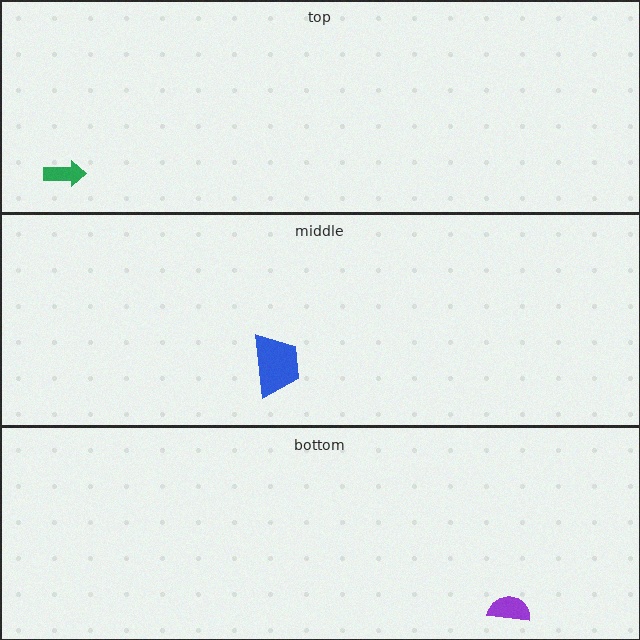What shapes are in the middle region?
The blue trapezoid.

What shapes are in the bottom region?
The purple semicircle.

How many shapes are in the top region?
1.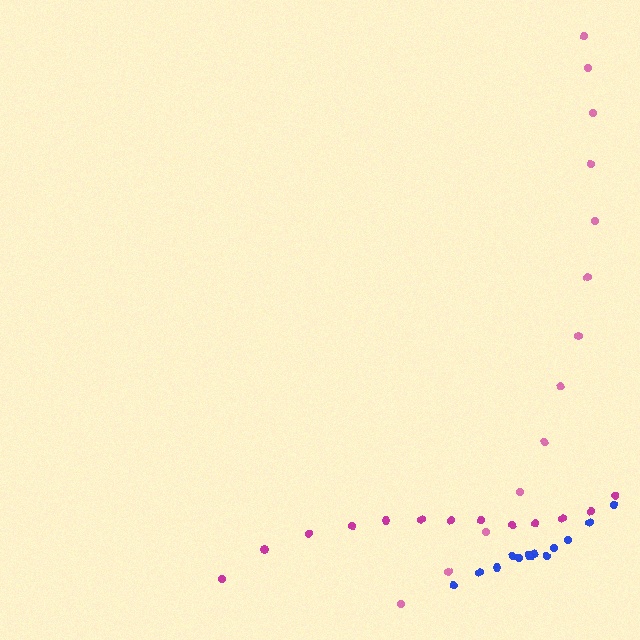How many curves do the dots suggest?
There are 3 distinct paths.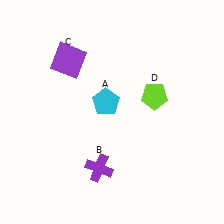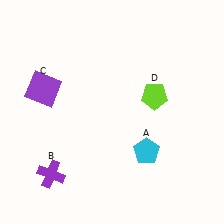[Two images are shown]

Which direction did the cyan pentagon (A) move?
The cyan pentagon (A) moved down.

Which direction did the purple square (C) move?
The purple square (C) moved down.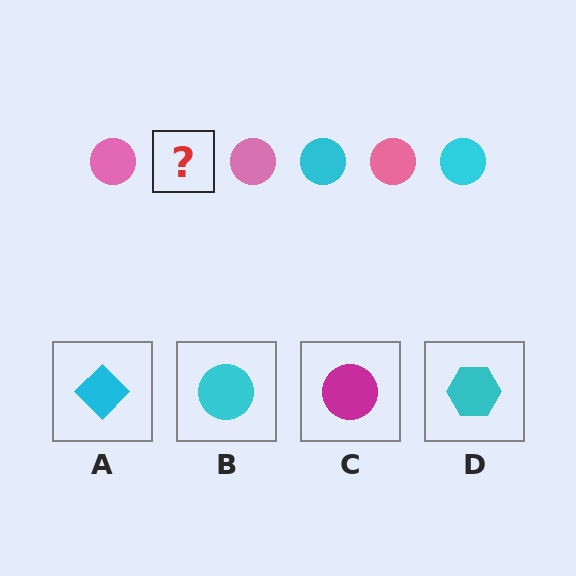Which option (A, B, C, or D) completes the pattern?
B.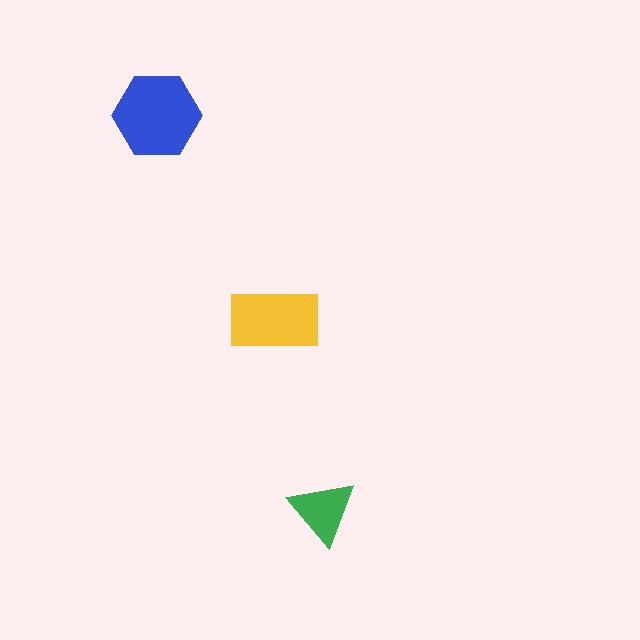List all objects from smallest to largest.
The green triangle, the yellow rectangle, the blue hexagon.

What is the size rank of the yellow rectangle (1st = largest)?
2nd.